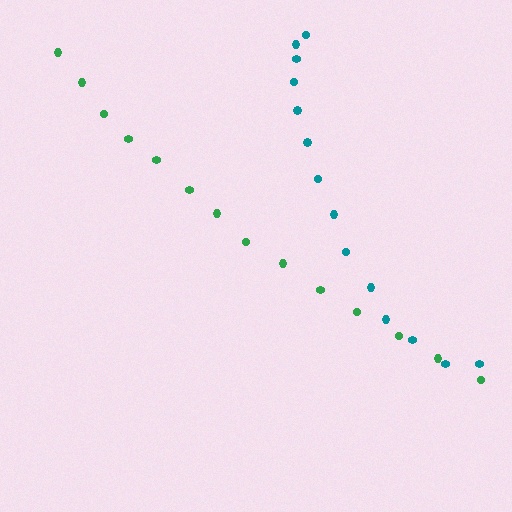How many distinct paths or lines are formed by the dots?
There are 2 distinct paths.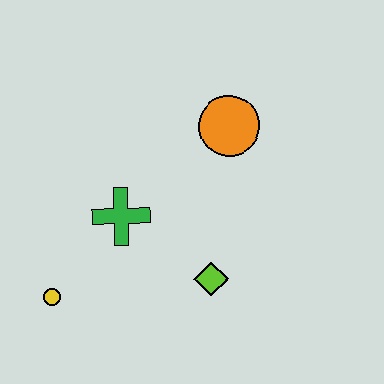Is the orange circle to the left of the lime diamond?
No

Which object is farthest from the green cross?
The orange circle is farthest from the green cross.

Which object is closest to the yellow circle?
The green cross is closest to the yellow circle.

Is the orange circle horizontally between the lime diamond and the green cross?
No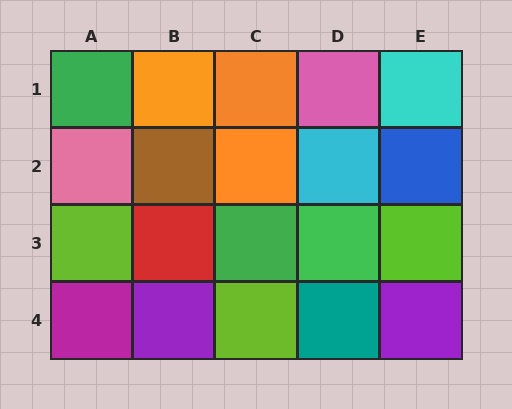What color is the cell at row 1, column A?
Green.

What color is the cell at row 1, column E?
Cyan.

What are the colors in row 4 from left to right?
Magenta, purple, lime, teal, purple.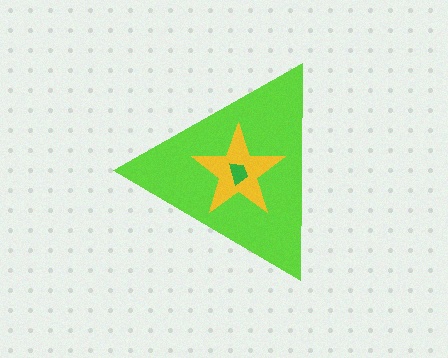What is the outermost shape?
The lime triangle.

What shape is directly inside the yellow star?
The green trapezoid.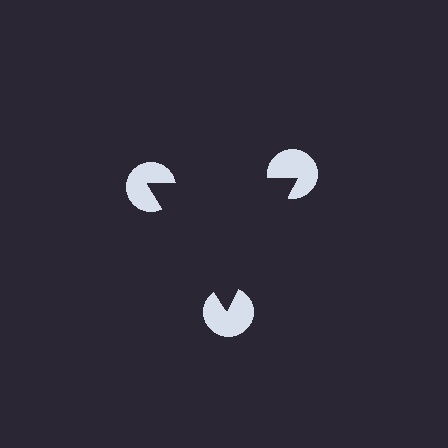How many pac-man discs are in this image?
There are 3 — one at each vertex of the illusory triangle.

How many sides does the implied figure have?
3 sides.